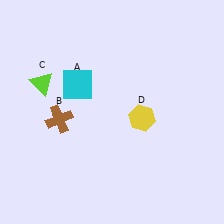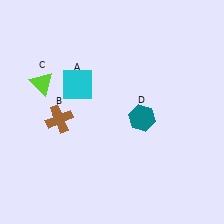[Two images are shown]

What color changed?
The hexagon (D) changed from yellow in Image 1 to teal in Image 2.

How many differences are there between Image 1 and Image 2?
There is 1 difference between the two images.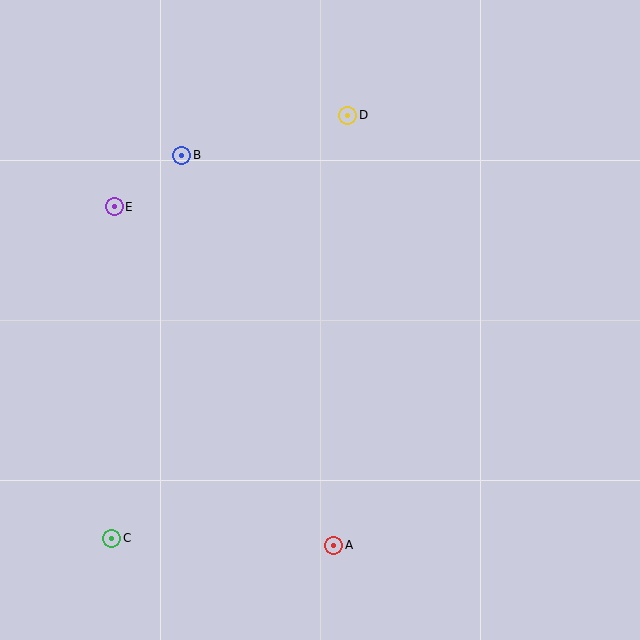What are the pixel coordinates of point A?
Point A is at (334, 545).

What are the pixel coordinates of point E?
Point E is at (114, 207).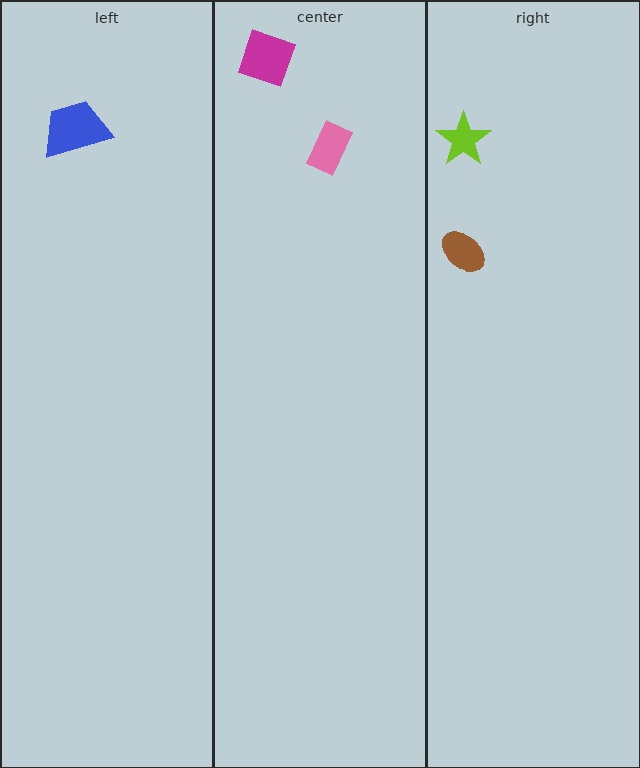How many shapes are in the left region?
1.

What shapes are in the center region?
The pink rectangle, the magenta square.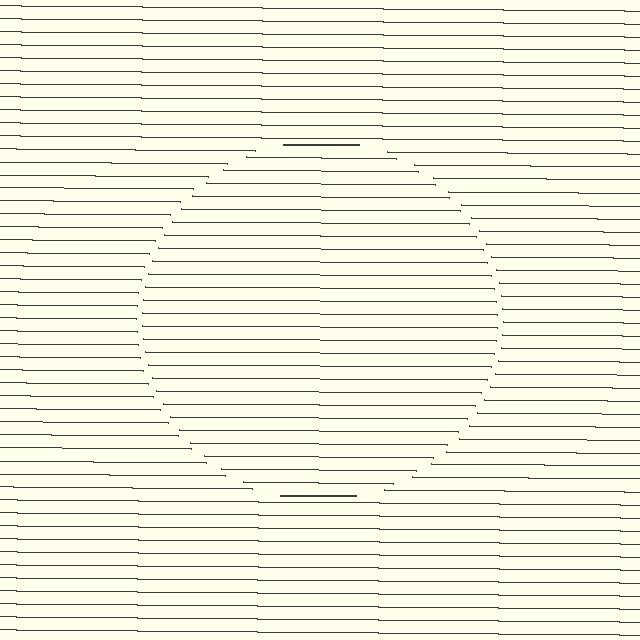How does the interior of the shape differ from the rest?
The interior of the shape contains the same grating, shifted by half a period — the contour is defined by the phase discontinuity where line-ends from the inner and outer gratings abut.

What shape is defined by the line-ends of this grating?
An illusory circle. The interior of the shape contains the same grating, shifted by half a period — the contour is defined by the phase discontinuity where line-ends from the inner and outer gratings abut.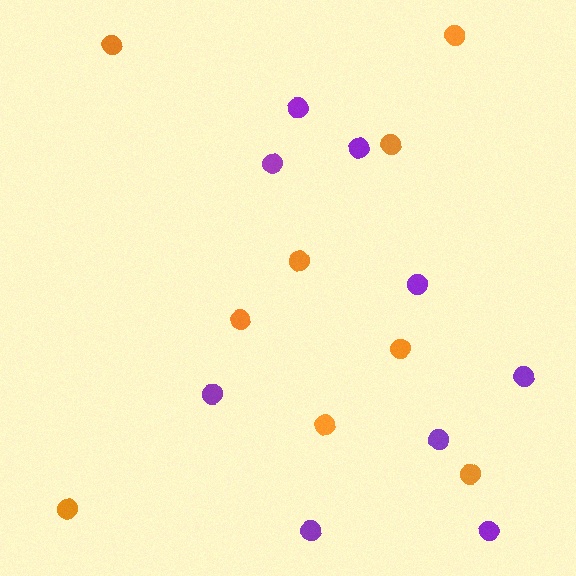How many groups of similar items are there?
There are 2 groups: one group of purple circles (9) and one group of orange circles (9).